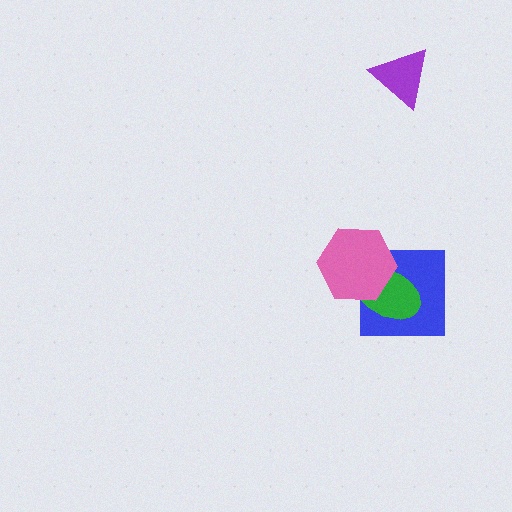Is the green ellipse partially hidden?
Yes, it is partially covered by another shape.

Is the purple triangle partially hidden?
No, no other shape covers it.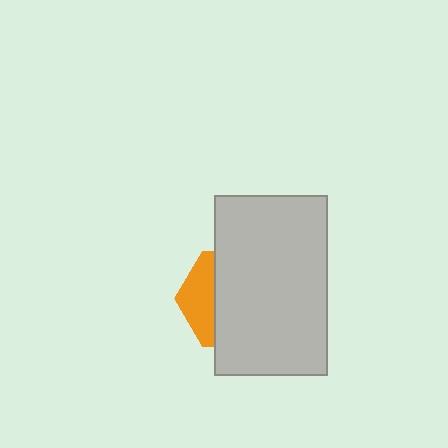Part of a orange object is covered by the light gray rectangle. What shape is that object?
It is a hexagon.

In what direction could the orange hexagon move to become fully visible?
The orange hexagon could move left. That would shift it out from behind the light gray rectangle entirely.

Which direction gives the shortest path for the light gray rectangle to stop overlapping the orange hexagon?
Moving right gives the shortest separation.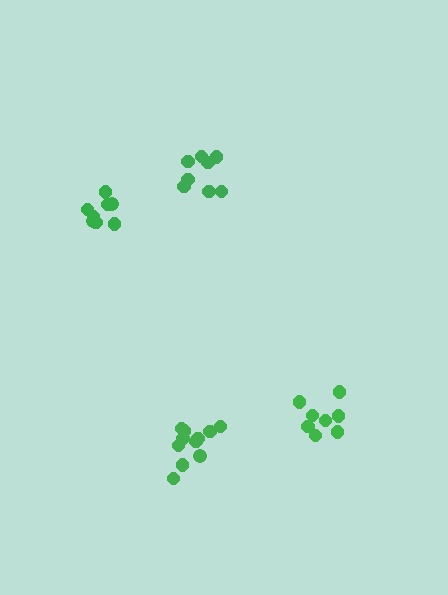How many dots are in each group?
Group 1: 8 dots, Group 2: 8 dots, Group 3: 8 dots, Group 4: 11 dots (35 total).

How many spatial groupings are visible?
There are 4 spatial groupings.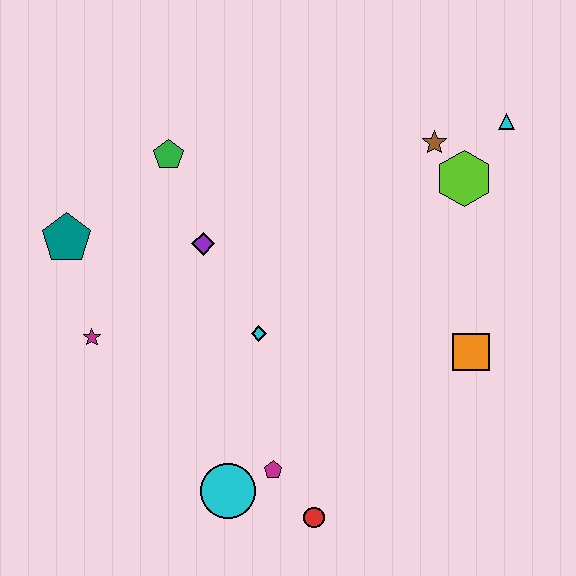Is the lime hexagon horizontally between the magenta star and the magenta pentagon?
No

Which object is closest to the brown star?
The lime hexagon is closest to the brown star.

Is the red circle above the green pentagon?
No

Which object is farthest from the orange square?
The teal pentagon is farthest from the orange square.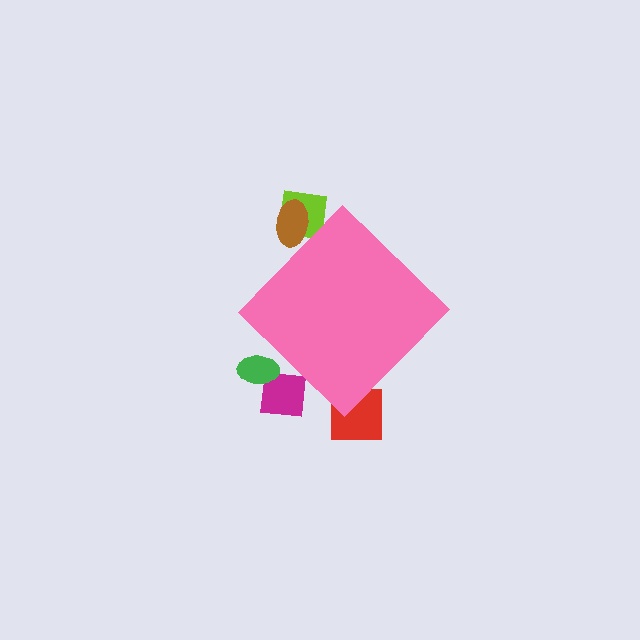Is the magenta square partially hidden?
Yes, the magenta square is partially hidden behind the pink diamond.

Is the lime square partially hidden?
Yes, the lime square is partially hidden behind the pink diamond.